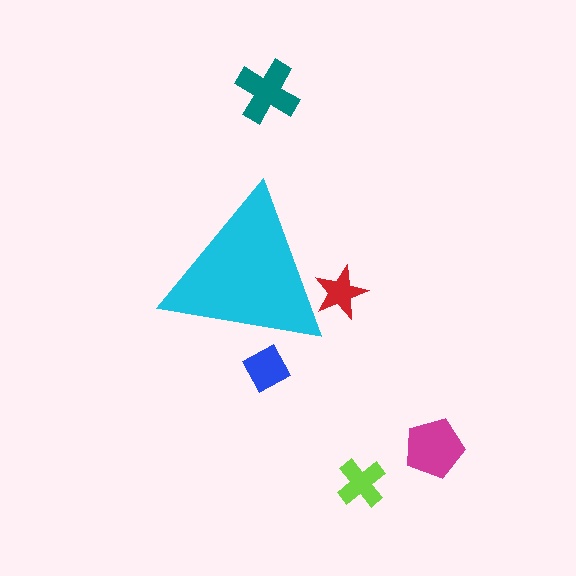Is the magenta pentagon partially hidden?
No, the magenta pentagon is fully visible.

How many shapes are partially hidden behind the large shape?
2 shapes are partially hidden.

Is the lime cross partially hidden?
No, the lime cross is fully visible.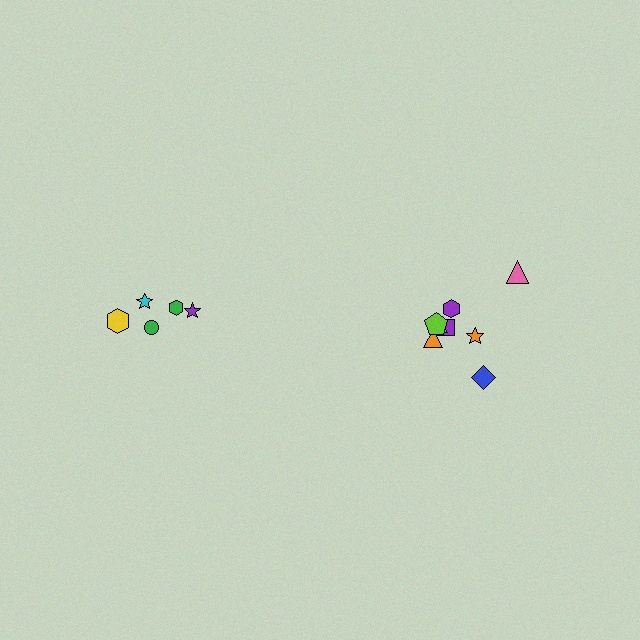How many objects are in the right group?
There are 8 objects.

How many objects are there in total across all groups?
There are 13 objects.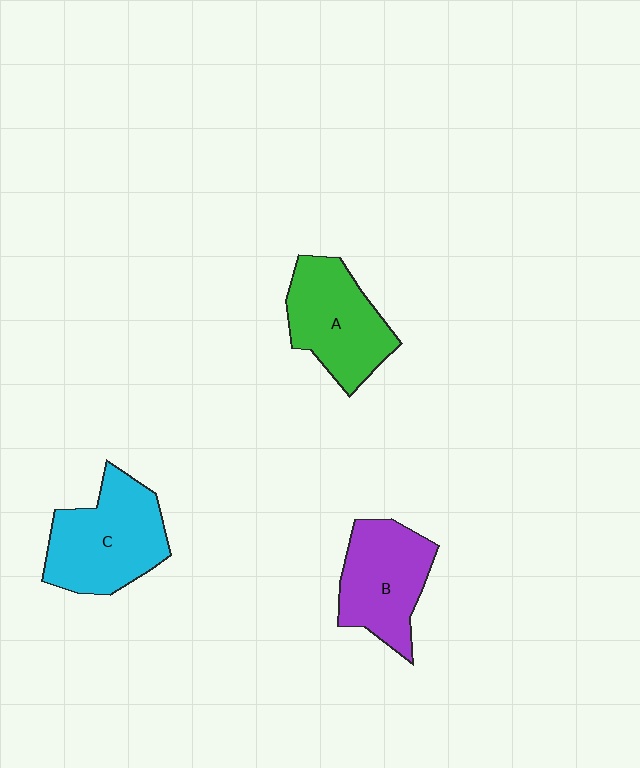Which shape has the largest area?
Shape C (cyan).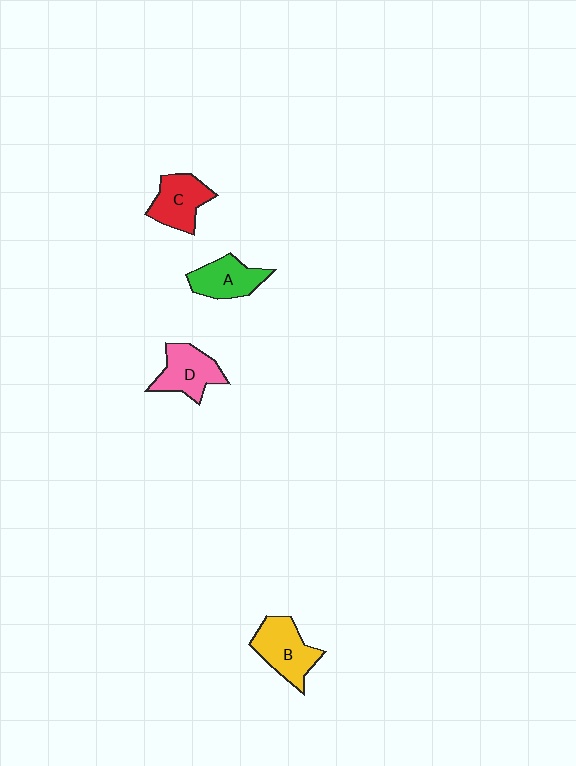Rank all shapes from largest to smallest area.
From largest to smallest: B (yellow), D (pink), C (red), A (green).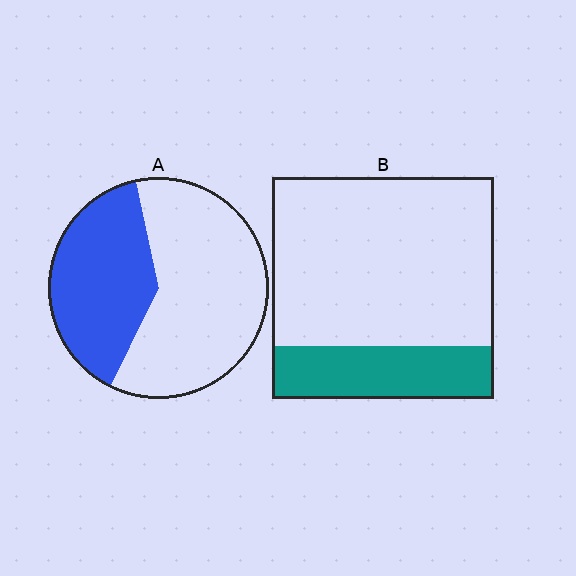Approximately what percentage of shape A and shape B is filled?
A is approximately 40% and B is approximately 25%.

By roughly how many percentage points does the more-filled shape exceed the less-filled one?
By roughly 15 percentage points (A over B).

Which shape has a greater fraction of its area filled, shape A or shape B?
Shape A.